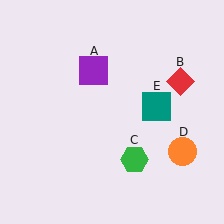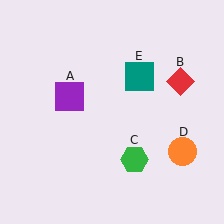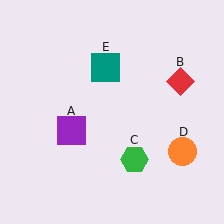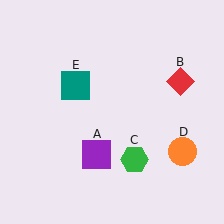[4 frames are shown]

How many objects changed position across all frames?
2 objects changed position: purple square (object A), teal square (object E).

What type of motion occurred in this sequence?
The purple square (object A), teal square (object E) rotated counterclockwise around the center of the scene.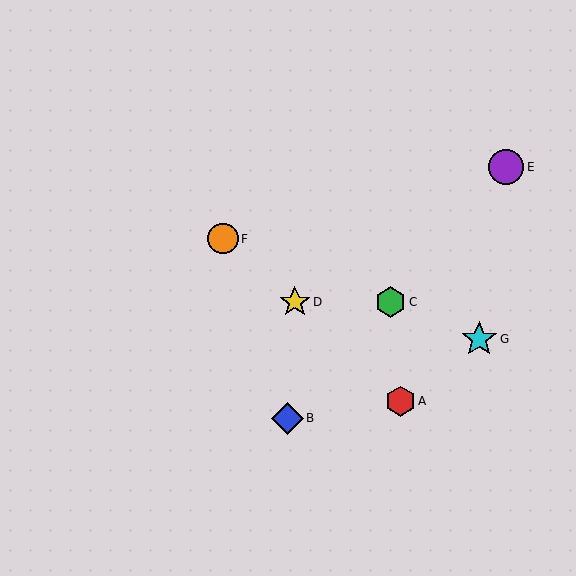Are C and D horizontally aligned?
Yes, both are at y≈302.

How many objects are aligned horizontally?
2 objects (C, D) are aligned horizontally.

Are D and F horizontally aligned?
No, D is at y≈302 and F is at y≈239.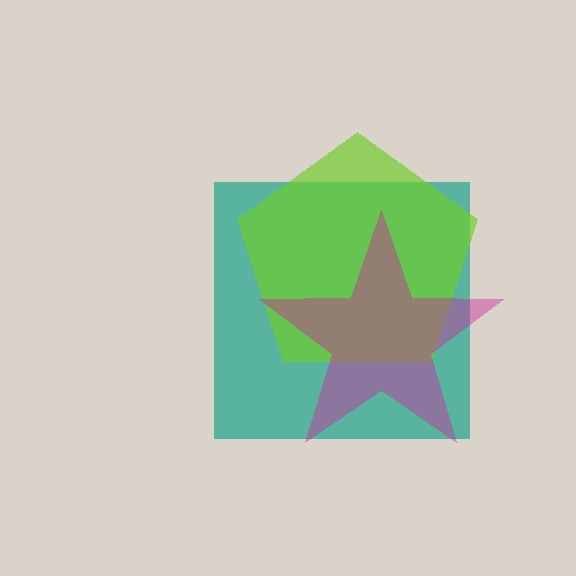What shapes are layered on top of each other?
The layered shapes are: a teal square, a lime pentagon, a magenta star.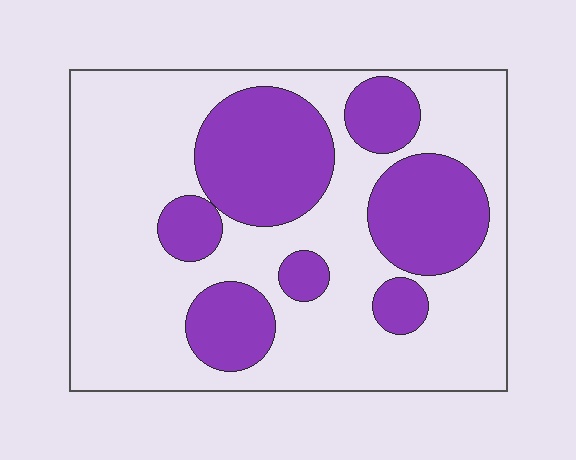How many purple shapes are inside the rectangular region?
7.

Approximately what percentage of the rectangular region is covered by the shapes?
Approximately 35%.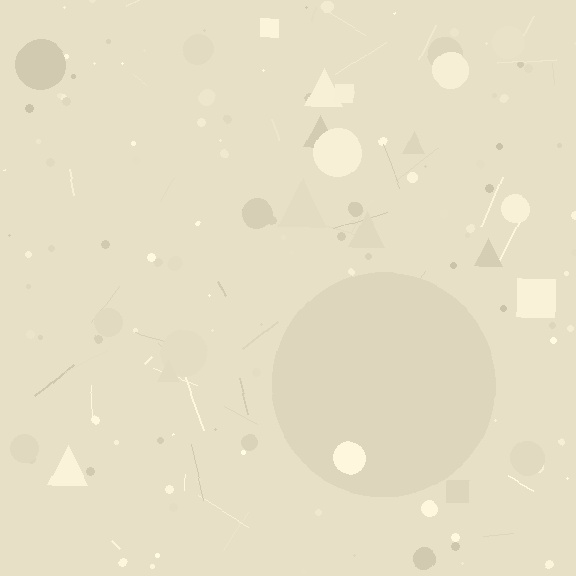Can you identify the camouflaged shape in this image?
The camouflaged shape is a circle.